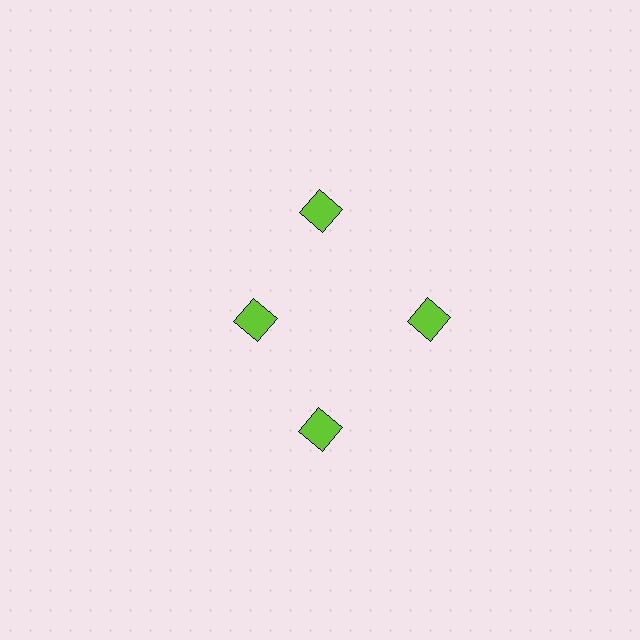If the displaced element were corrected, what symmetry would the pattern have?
It would have 4-fold rotational symmetry — the pattern would map onto itself every 90 degrees.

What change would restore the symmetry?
The symmetry would be restored by moving it outward, back onto the ring so that all 4 diamonds sit at equal angles and equal distance from the center.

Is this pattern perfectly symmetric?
No. The 4 lime diamonds are arranged in a ring, but one element near the 9 o'clock position is pulled inward toward the center, breaking the 4-fold rotational symmetry.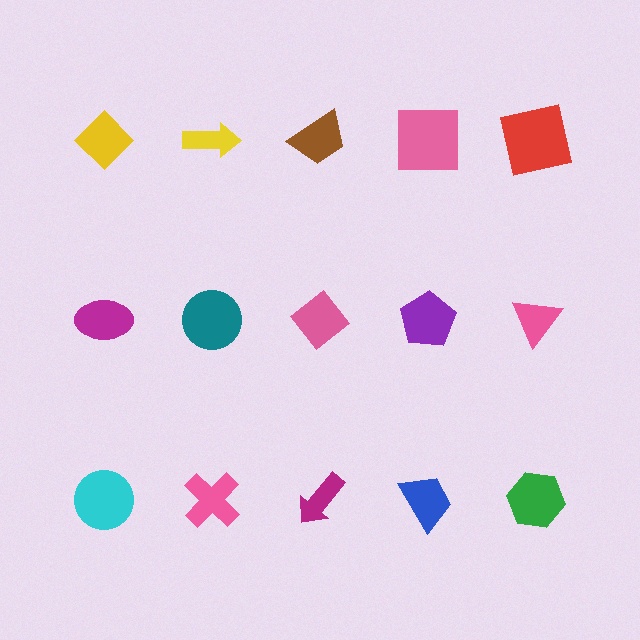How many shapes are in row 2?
5 shapes.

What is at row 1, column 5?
A red square.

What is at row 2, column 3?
A pink diamond.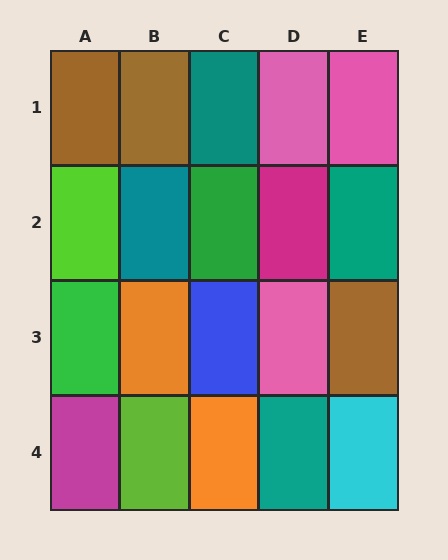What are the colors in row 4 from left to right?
Magenta, lime, orange, teal, cyan.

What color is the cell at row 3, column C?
Blue.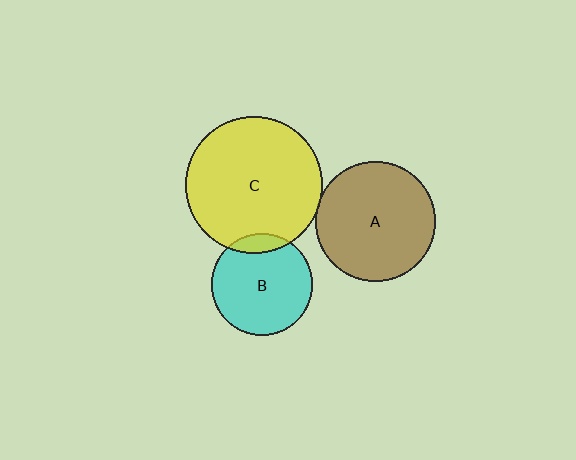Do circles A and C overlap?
Yes.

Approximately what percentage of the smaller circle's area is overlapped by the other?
Approximately 5%.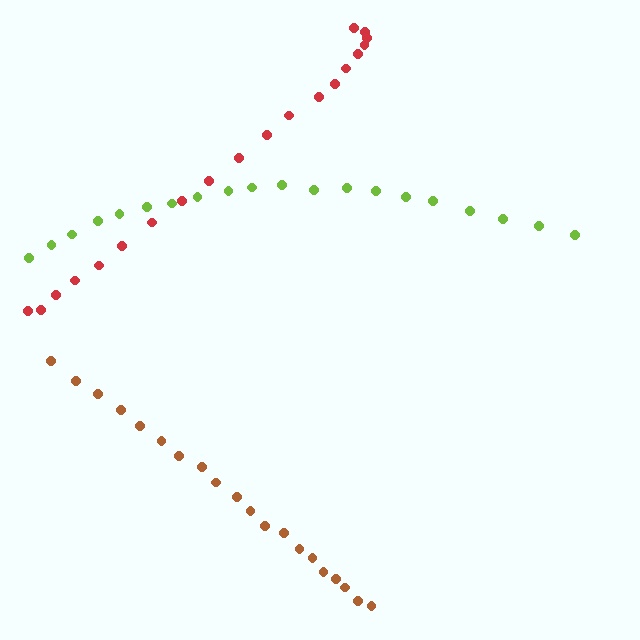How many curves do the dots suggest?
There are 3 distinct paths.